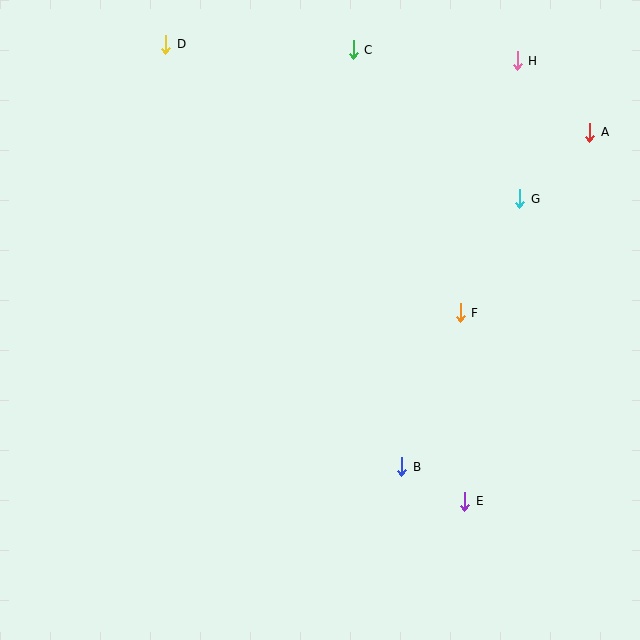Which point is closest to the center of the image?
Point F at (460, 313) is closest to the center.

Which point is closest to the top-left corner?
Point D is closest to the top-left corner.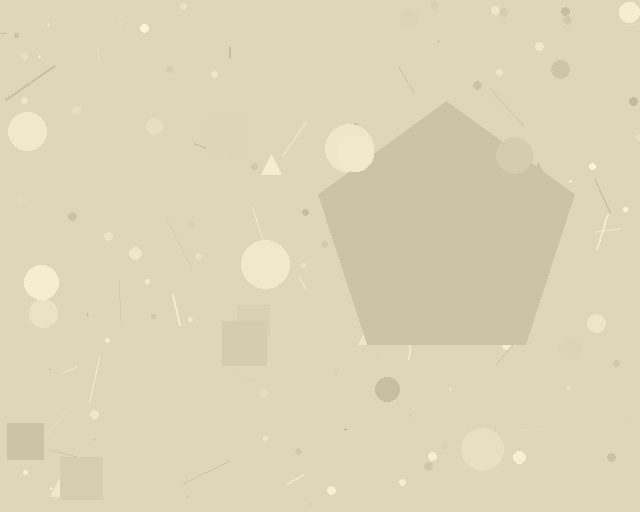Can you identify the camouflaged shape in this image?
The camouflaged shape is a pentagon.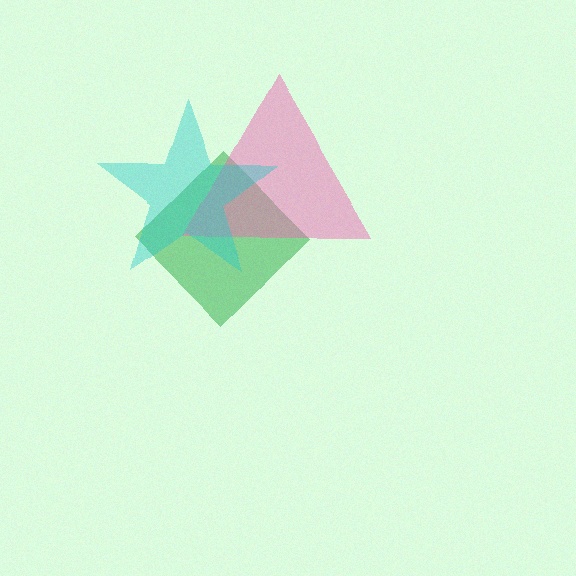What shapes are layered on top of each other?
The layered shapes are: a green diamond, a pink triangle, a cyan star.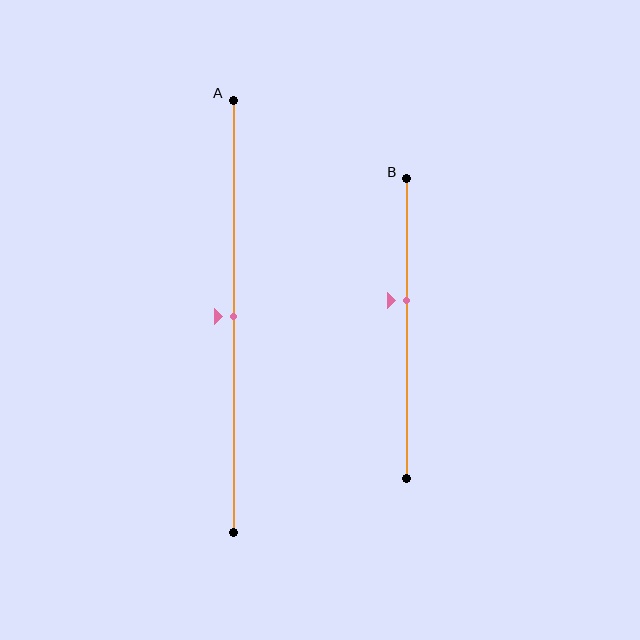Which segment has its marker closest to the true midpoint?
Segment A has its marker closest to the true midpoint.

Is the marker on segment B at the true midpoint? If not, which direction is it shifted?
No, the marker on segment B is shifted upward by about 9% of the segment length.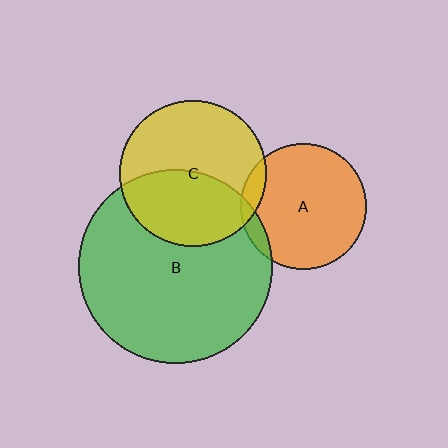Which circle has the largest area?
Circle B (green).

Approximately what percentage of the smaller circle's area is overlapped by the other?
Approximately 45%.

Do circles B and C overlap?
Yes.